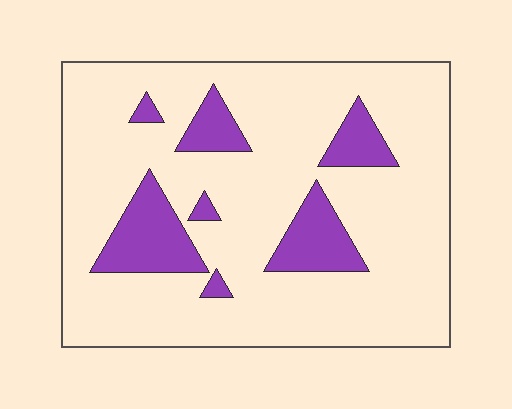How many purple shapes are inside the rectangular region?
7.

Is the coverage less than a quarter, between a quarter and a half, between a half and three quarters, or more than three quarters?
Less than a quarter.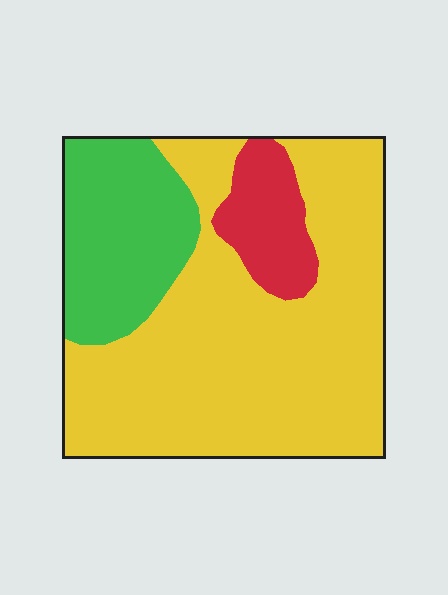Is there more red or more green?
Green.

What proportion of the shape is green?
Green takes up about one fifth (1/5) of the shape.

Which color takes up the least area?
Red, at roughly 10%.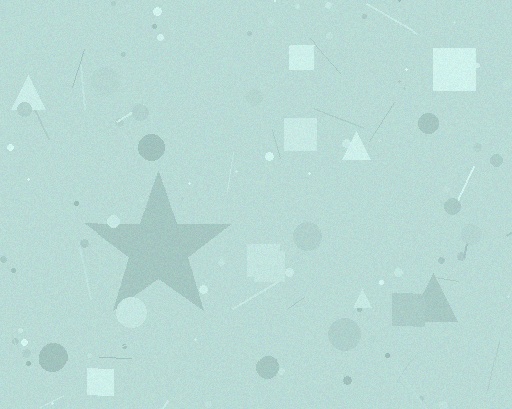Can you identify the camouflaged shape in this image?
The camouflaged shape is a star.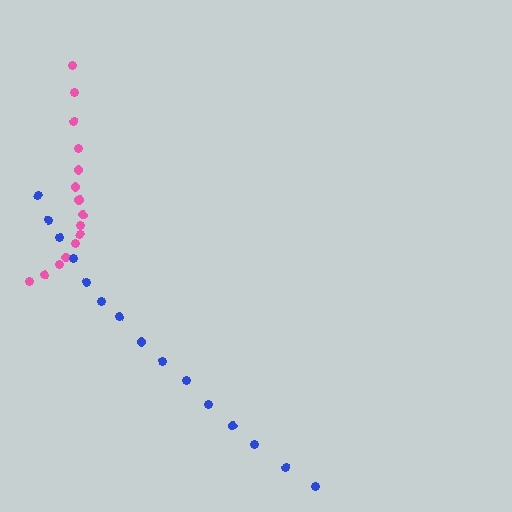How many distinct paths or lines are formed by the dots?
There are 2 distinct paths.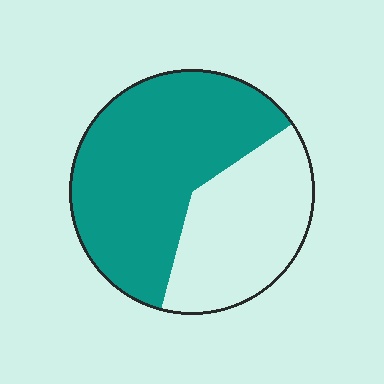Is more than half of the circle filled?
Yes.